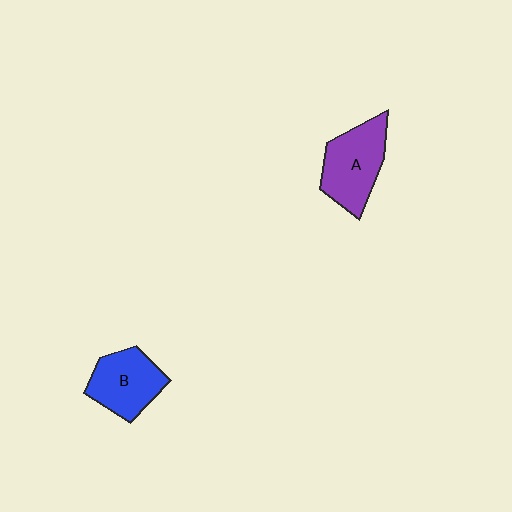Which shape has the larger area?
Shape A (purple).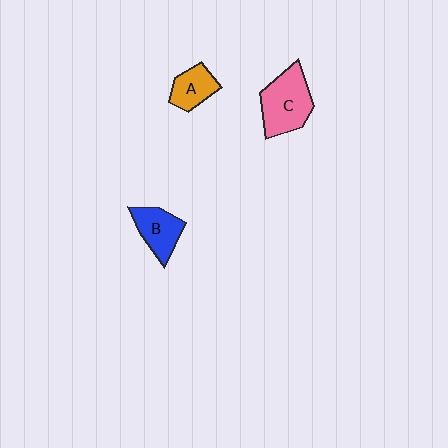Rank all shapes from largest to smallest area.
From largest to smallest: C (pink), B (blue), A (orange).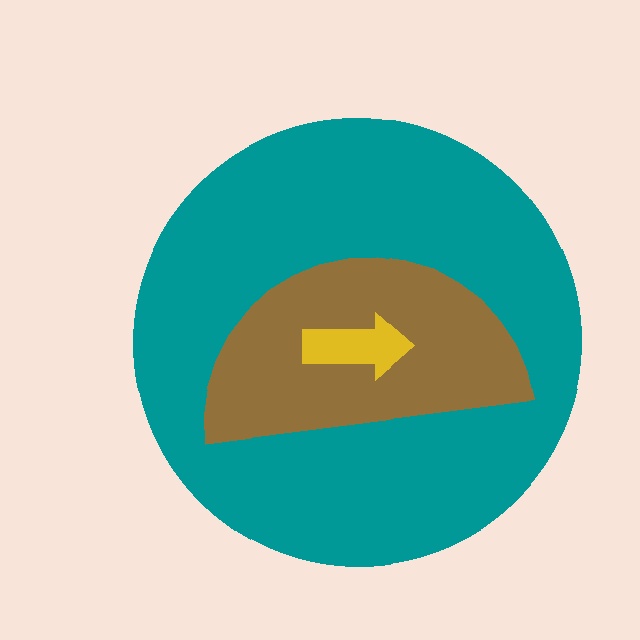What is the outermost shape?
The teal circle.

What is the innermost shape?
The yellow arrow.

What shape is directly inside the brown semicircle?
The yellow arrow.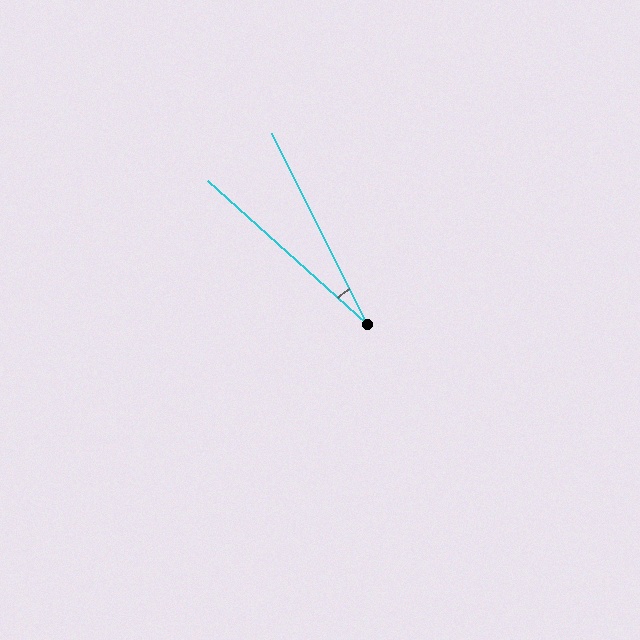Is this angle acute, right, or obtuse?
It is acute.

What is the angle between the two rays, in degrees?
Approximately 21 degrees.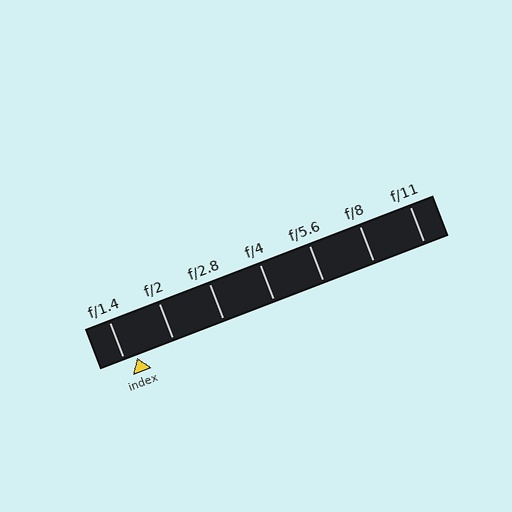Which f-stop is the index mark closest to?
The index mark is closest to f/1.4.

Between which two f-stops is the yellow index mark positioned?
The index mark is between f/1.4 and f/2.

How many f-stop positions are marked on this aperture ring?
There are 7 f-stop positions marked.